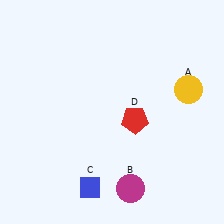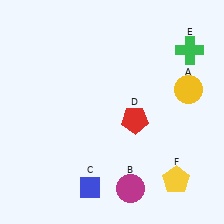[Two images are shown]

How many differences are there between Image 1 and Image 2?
There are 2 differences between the two images.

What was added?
A green cross (E), a yellow pentagon (F) were added in Image 2.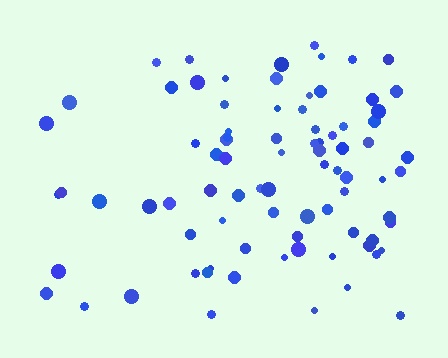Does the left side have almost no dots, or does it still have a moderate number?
Still a moderate number, just noticeably fewer than the right.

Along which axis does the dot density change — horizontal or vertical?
Horizontal.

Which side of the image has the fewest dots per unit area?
The left.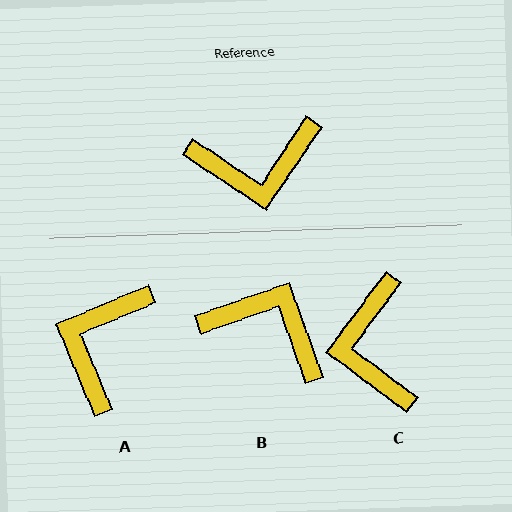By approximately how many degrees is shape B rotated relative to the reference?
Approximately 143 degrees counter-clockwise.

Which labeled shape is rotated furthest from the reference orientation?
B, about 143 degrees away.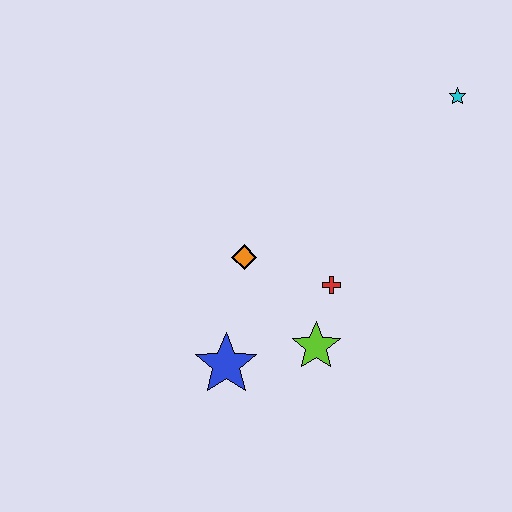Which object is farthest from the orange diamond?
The cyan star is farthest from the orange diamond.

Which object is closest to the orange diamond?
The red cross is closest to the orange diamond.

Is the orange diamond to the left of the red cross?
Yes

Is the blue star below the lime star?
Yes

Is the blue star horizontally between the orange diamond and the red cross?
No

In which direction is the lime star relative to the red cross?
The lime star is below the red cross.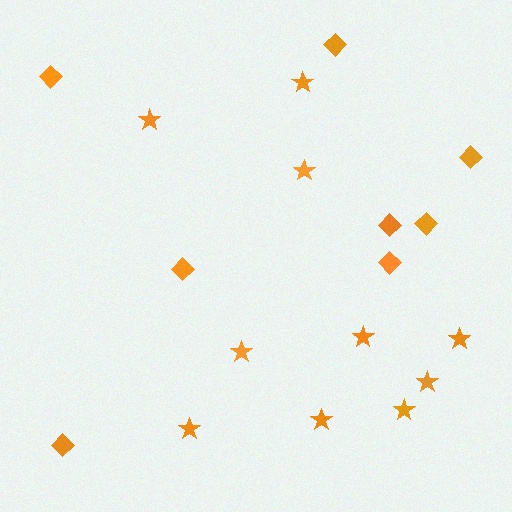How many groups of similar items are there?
There are 2 groups: one group of diamonds (8) and one group of stars (10).